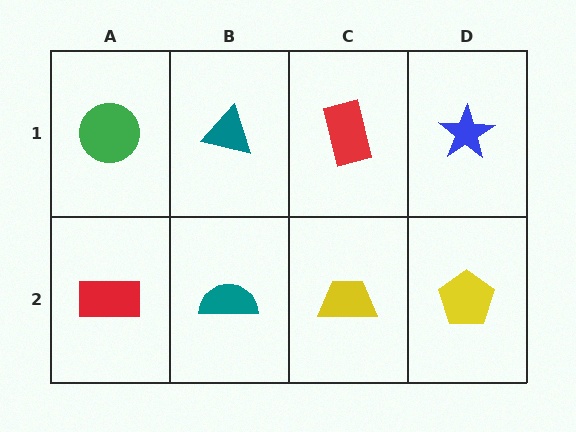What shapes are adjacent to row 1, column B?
A teal semicircle (row 2, column B), a green circle (row 1, column A), a red rectangle (row 1, column C).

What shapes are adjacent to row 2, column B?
A teal triangle (row 1, column B), a red rectangle (row 2, column A), a yellow trapezoid (row 2, column C).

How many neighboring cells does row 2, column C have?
3.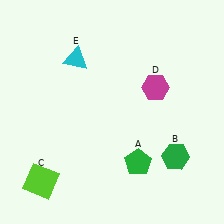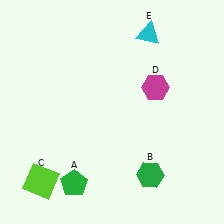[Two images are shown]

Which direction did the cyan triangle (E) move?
The cyan triangle (E) moved right.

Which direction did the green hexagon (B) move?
The green hexagon (B) moved left.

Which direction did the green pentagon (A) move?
The green pentagon (A) moved left.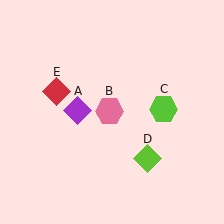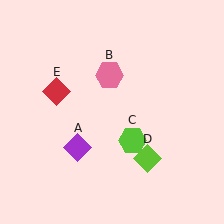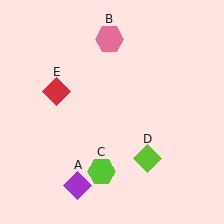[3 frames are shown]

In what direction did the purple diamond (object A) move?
The purple diamond (object A) moved down.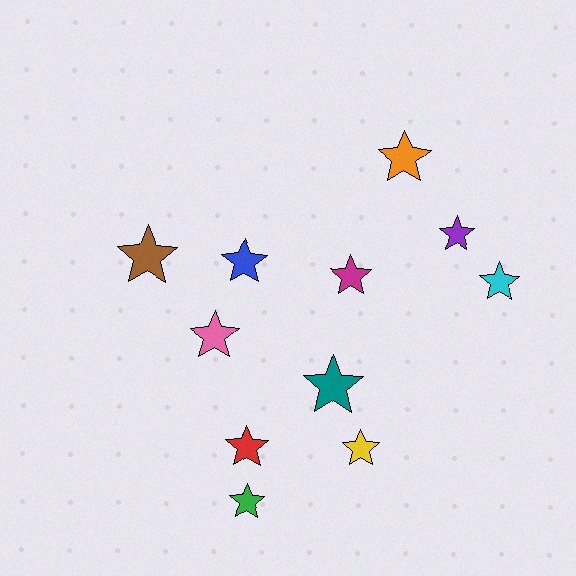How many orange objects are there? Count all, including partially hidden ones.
There is 1 orange object.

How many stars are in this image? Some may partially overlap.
There are 11 stars.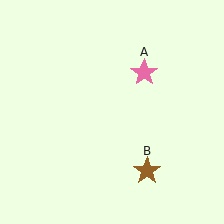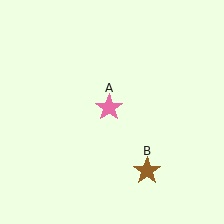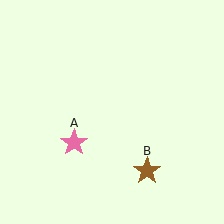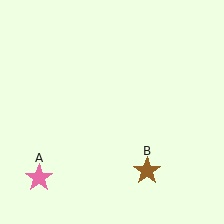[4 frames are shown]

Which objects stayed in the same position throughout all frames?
Brown star (object B) remained stationary.